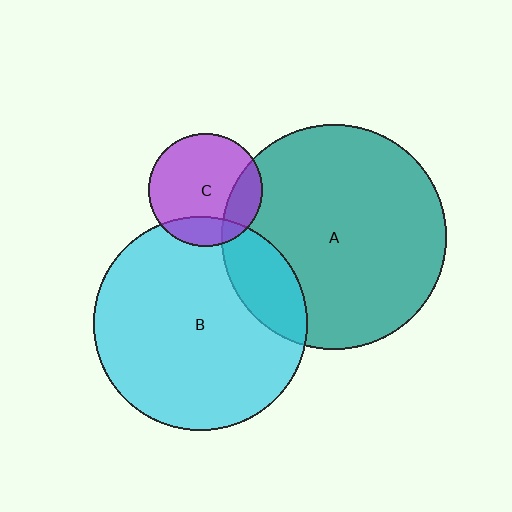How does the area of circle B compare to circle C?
Approximately 3.6 times.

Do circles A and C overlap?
Yes.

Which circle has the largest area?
Circle A (teal).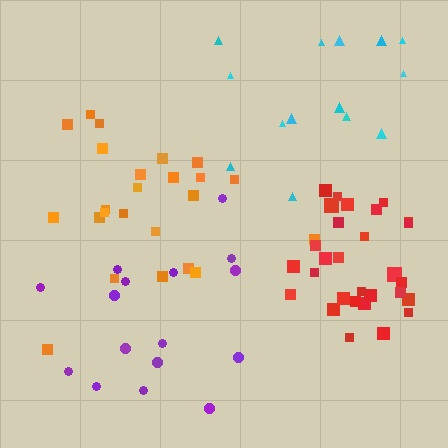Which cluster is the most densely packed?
Red.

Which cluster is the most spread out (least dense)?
Cyan.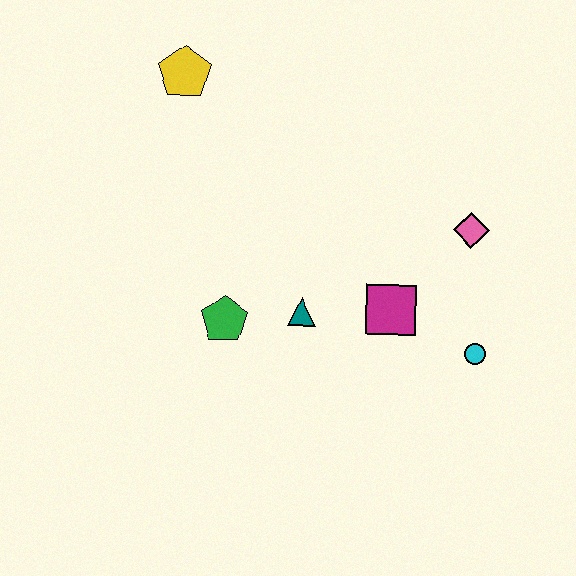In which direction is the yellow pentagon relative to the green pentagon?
The yellow pentagon is above the green pentagon.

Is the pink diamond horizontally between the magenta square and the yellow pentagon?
No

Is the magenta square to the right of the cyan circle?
No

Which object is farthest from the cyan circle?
The yellow pentagon is farthest from the cyan circle.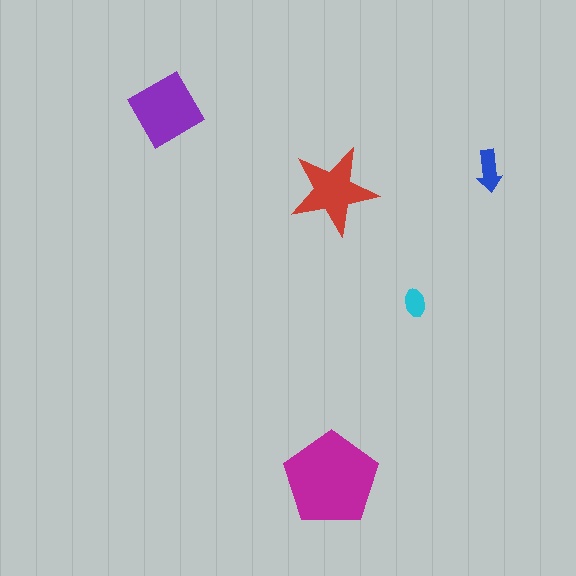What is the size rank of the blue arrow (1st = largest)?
4th.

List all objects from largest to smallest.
The magenta pentagon, the purple diamond, the red star, the blue arrow, the cyan ellipse.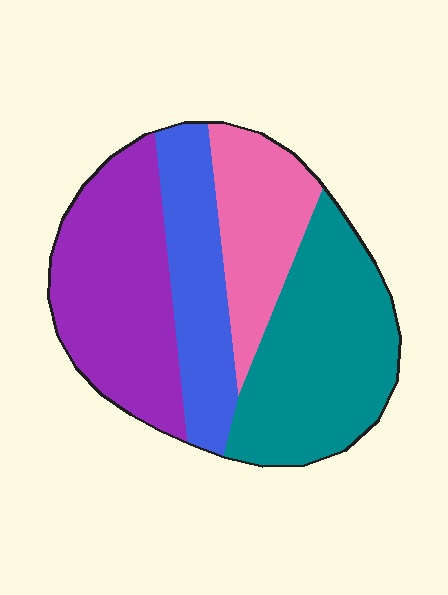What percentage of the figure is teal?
Teal covers roughly 35% of the figure.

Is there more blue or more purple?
Purple.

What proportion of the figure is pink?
Pink takes up about one sixth (1/6) of the figure.